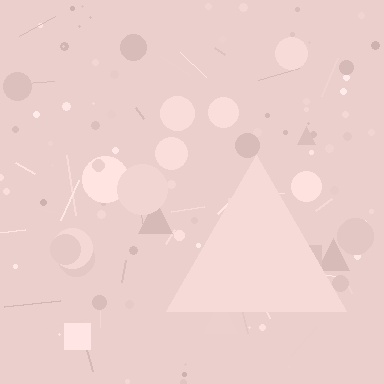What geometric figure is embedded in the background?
A triangle is embedded in the background.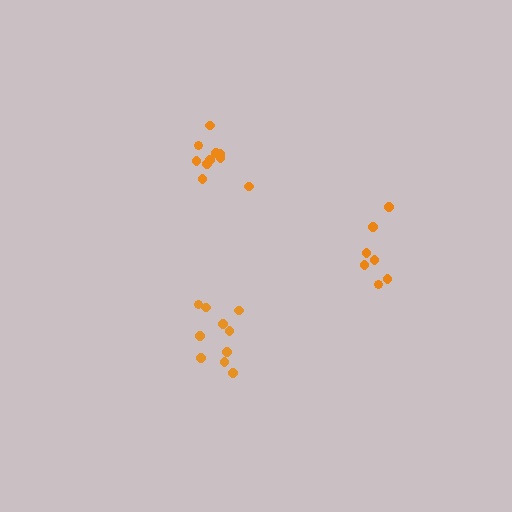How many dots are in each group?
Group 1: 10 dots, Group 2: 10 dots, Group 3: 7 dots (27 total).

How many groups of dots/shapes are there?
There are 3 groups.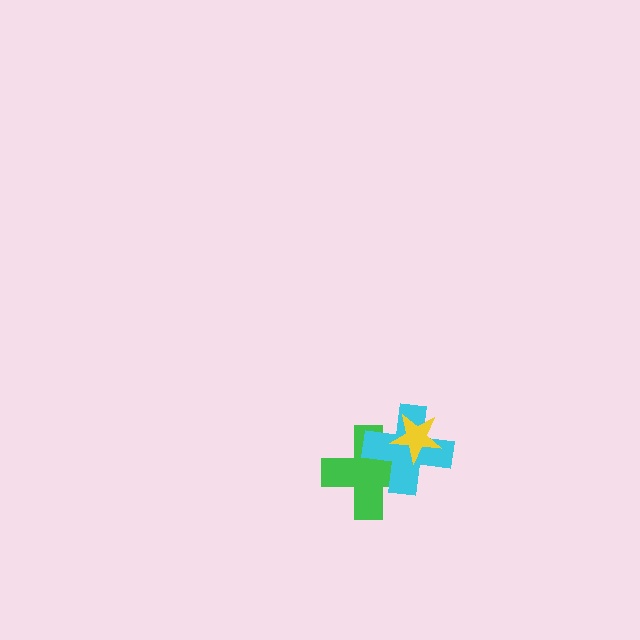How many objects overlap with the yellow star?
2 objects overlap with the yellow star.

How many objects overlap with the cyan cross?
2 objects overlap with the cyan cross.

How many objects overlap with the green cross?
2 objects overlap with the green cross.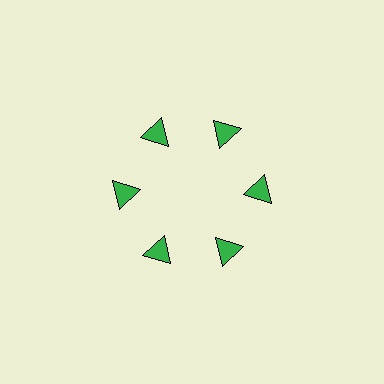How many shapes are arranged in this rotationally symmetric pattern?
There are 6 shapes, arranged in 6 groups of 1.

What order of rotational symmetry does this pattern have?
This pattern has 6-fold rotational symmetry.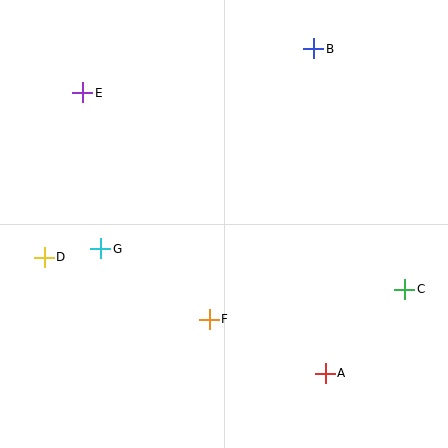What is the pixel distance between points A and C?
The distance between A and C is 116 pixels.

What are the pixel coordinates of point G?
Point G is at (101, 249).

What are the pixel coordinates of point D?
Point D is at (44, 257).